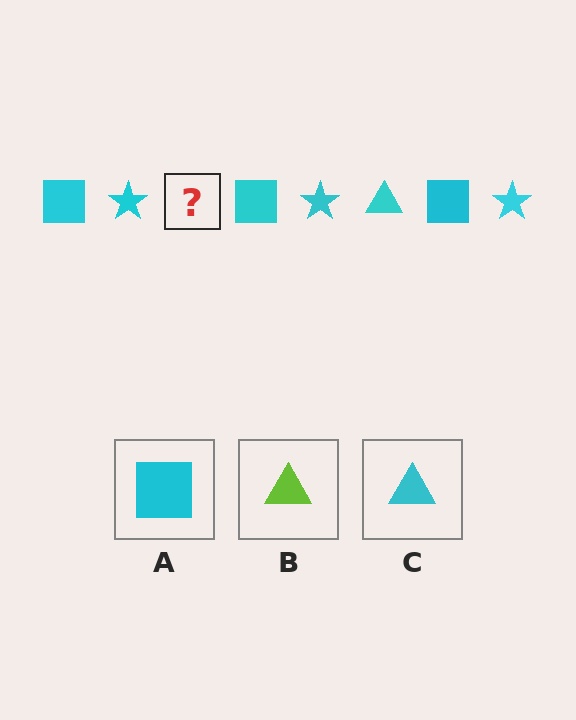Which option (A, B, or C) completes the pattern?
C.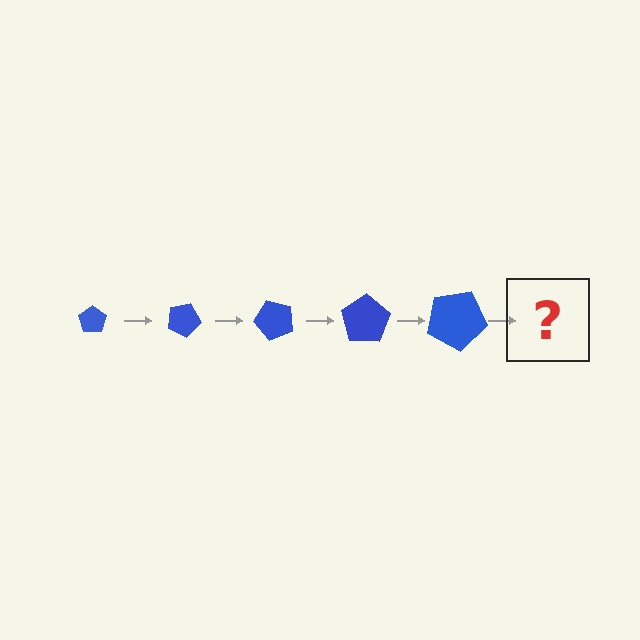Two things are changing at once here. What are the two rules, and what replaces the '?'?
The two rules are that the pentagon grows larger each step and it rotates 25 degrees each step. The '?' should be a pentagon, larger than the previous one and rotated 125 degrees from the start.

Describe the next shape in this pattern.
It should be a pentagon, larger than the previous one and rotated 125 degrees from the start.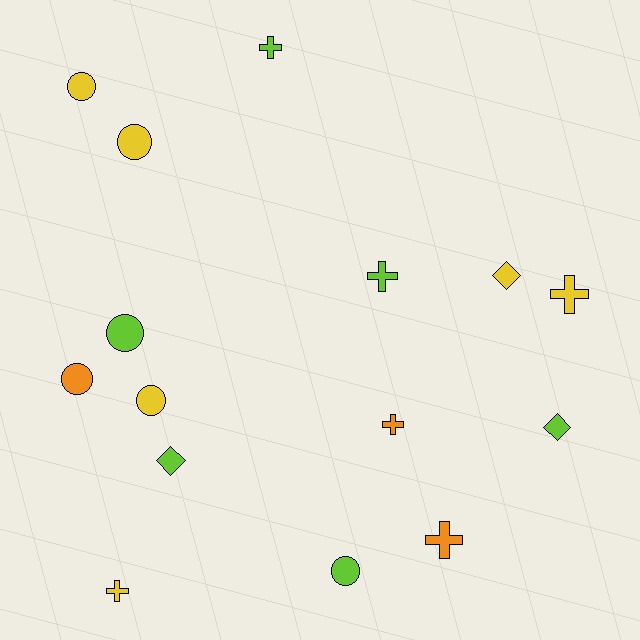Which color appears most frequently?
Lime, with 6 objects.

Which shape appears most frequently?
Cross, with 6 objects.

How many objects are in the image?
There are 15 objects.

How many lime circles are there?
There are 2 lime circles.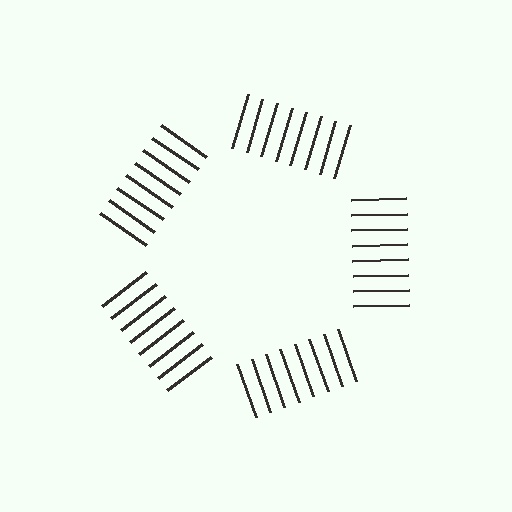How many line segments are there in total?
40 — 8 along each of the 5 edges.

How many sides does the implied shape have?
5 sides — the line-ends trace a pentagon.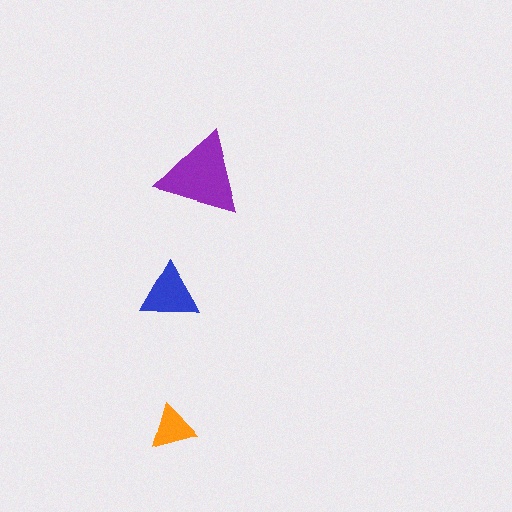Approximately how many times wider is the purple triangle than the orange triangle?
About 2 times wider.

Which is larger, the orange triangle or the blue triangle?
The blue one.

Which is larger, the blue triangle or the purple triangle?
The purple one.